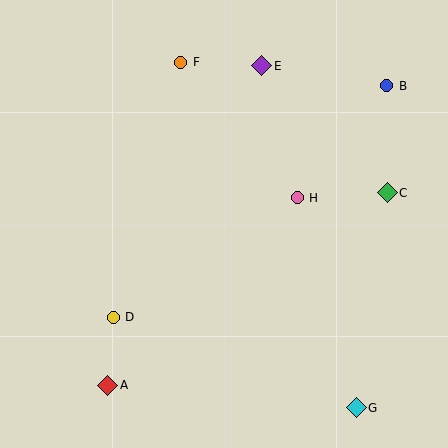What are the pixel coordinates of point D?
Point D is at (113, 317).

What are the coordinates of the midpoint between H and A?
The midpoint between H and A is at (203, 292).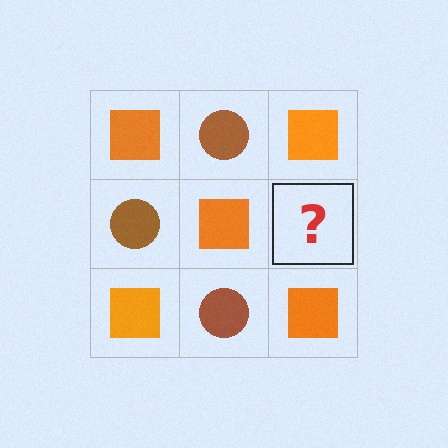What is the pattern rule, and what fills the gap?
The rule is that it alternates orange square and brown circle in a checkerboard pattern. The gap should be filled with a brown circle.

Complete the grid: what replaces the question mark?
The question mark should be replaced with a brown circle.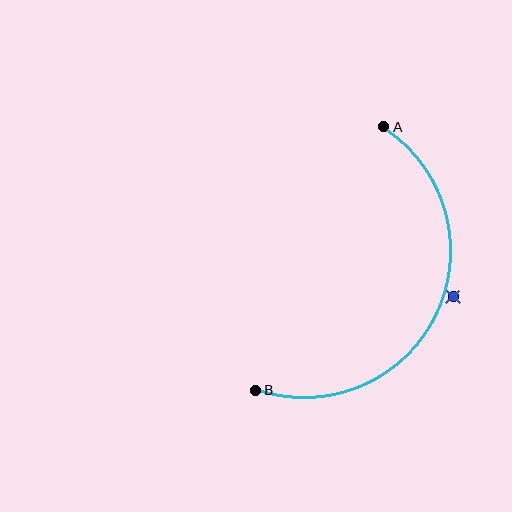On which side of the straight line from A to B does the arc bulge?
The arc bulges to the right of the straight line connecting A and B.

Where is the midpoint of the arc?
The arc midpoint is the point on the curve farthest from the straight line joining A and B. It sits to the right of that line.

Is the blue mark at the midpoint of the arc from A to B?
No — the blue mark does not lie on the arc at all. It sits slightly outside the curve.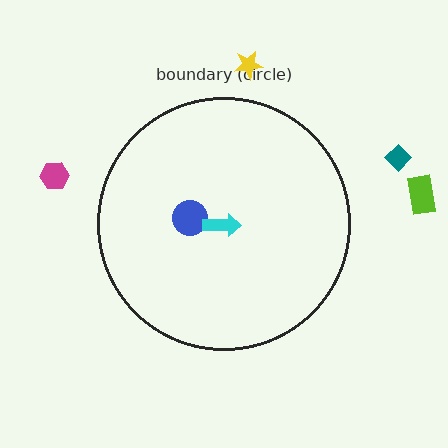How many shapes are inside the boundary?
2 inside, 4 outside.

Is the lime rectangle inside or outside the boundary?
Outside.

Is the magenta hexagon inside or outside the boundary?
Outside.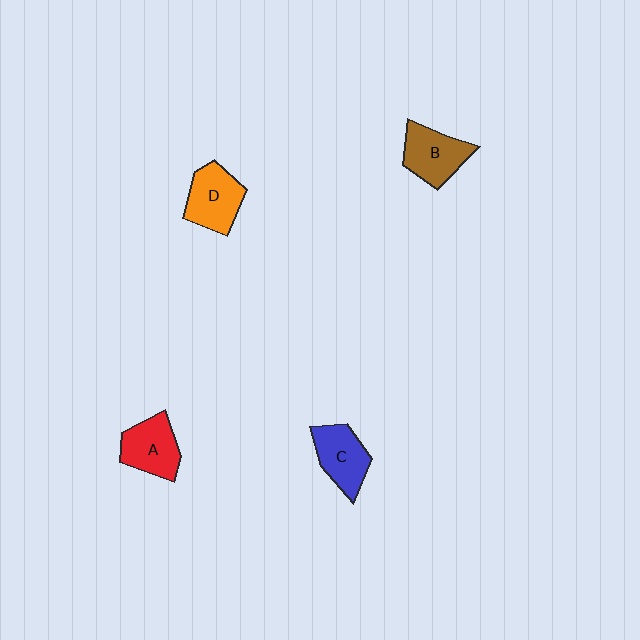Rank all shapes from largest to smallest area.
From largest to smallest: D (orange), B (brown), A (red), C (blue).